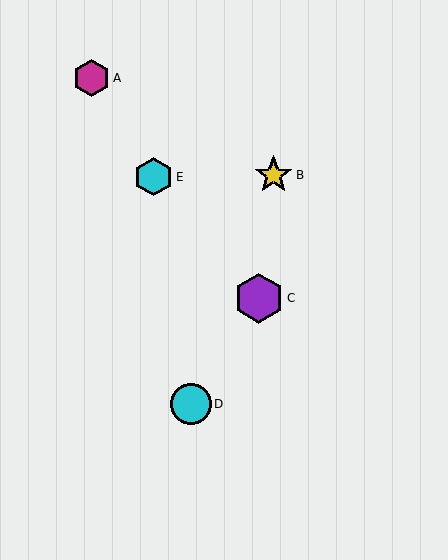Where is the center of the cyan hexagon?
The center of the cyan hexagon is at (153, 177).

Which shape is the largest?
The purple hexagon (labeled C) is the largest.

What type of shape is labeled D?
Shape D is a cyan circle.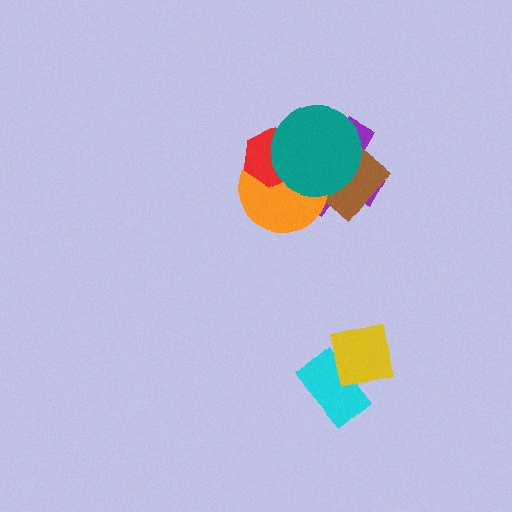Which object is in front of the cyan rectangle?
The yellow square is in front of the cyan rectangle.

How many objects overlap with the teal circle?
4 objects overlap with the teal circle.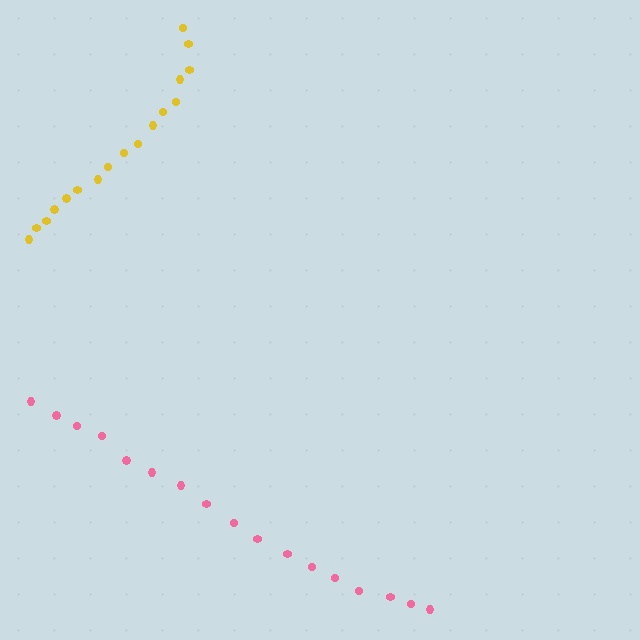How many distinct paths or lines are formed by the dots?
There are 2 distinct paths.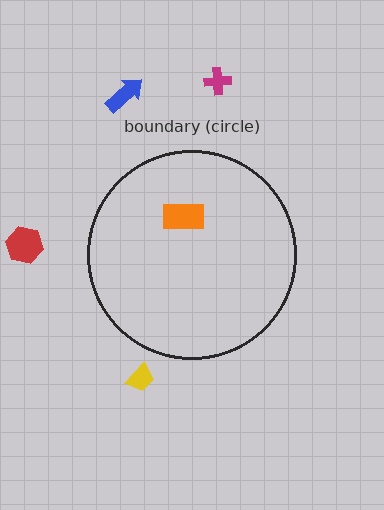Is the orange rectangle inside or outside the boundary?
Inside.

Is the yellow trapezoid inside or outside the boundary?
Outside.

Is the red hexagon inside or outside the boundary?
Outside.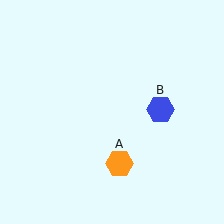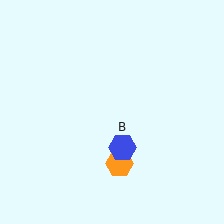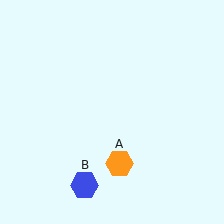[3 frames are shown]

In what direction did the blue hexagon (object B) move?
The blue hexagon (object B) moved down and to the left.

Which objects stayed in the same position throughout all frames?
Orange hexagon (object A) remained stationary.